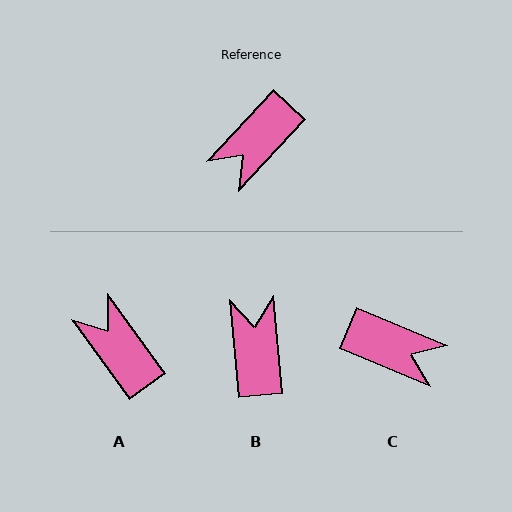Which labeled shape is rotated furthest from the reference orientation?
B, about 131 degrees away.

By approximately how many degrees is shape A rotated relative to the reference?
Approximately 101 degrees clockwise.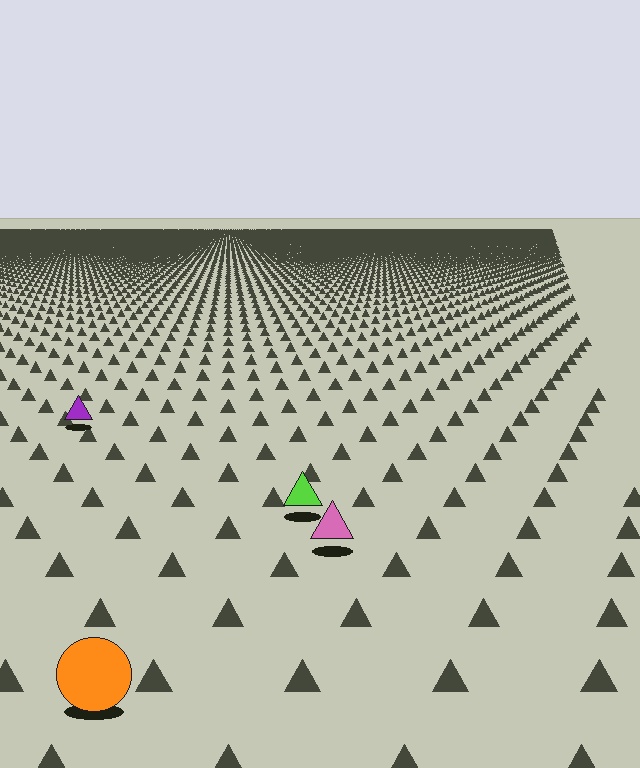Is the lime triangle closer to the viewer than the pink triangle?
No. The pink triangle is closer — you can tell from the texture gradient: the ground texture is coarser near it.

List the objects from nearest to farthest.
From nearest to farthest: the orange circle, the pink triangle, the lime triangle, the purple triangle.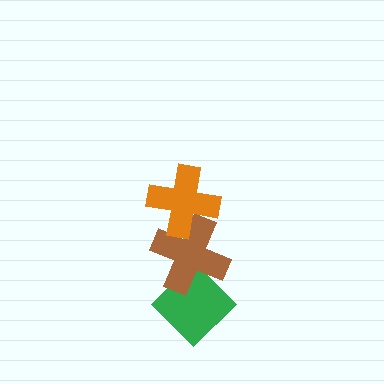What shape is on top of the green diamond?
The brown cross is on top of the green diamond.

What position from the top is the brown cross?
The brown cross is 2nd from the top.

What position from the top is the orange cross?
The orange cross is 1st from the top.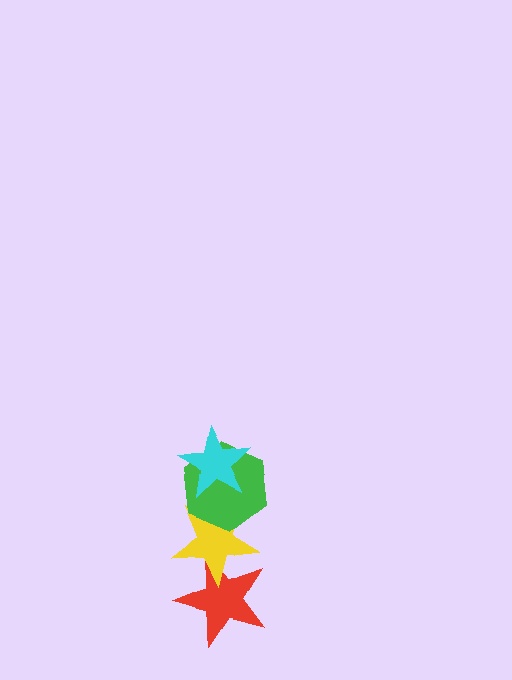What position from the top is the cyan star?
The cyan star is 1st from the top.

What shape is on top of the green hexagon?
The cyan star is on top of the green hexagon.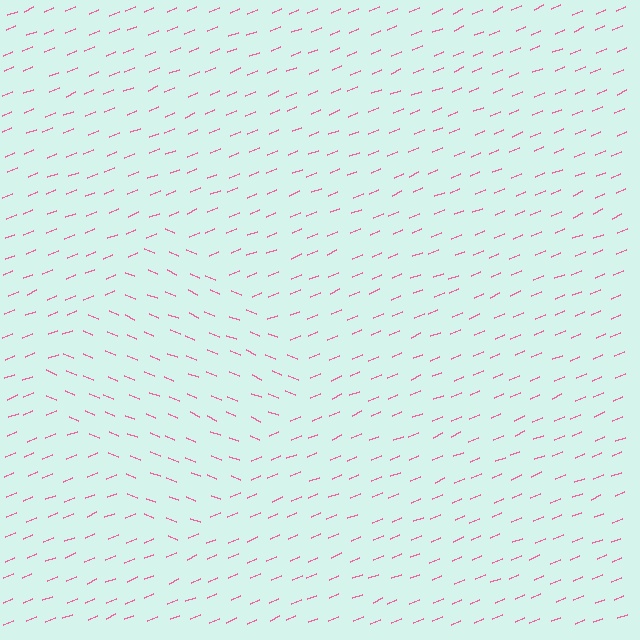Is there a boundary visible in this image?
Yes, there is a texture boundary formed by a change in line orientation.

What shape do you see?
I see a diamond.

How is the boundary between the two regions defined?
The boundary is defined purely by a change in line orientation (approximately 45 degrees difference). All lines are the same color and thickness.